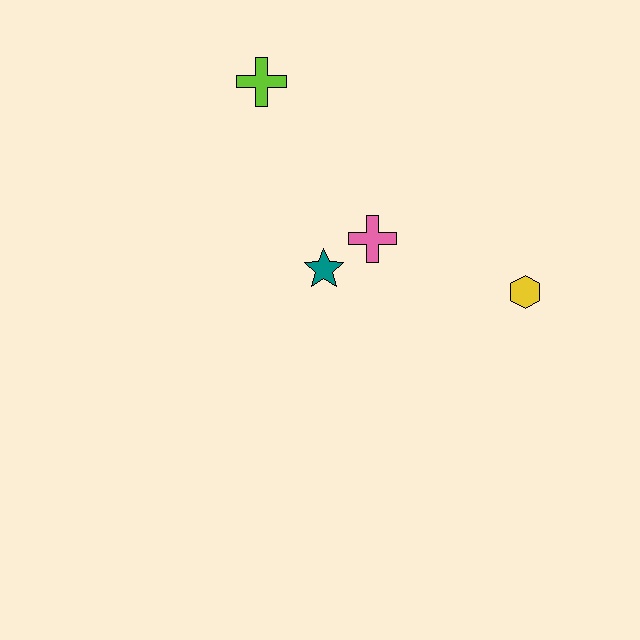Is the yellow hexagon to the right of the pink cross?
Yes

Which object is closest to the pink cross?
The teal star is closest to the pink cross.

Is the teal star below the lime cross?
Yes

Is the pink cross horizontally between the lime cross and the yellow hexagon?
Yes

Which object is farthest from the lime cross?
The yellow hexagon is farthest from the lime cross.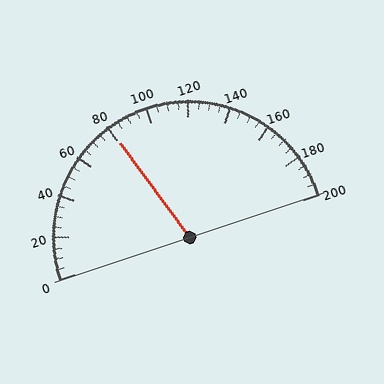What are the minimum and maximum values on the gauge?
The gauge ranges from 0 to 200.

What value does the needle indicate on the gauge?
The needle indicates approximately 80.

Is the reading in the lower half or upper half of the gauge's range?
The reading is in the lower half of the range (0 to 200).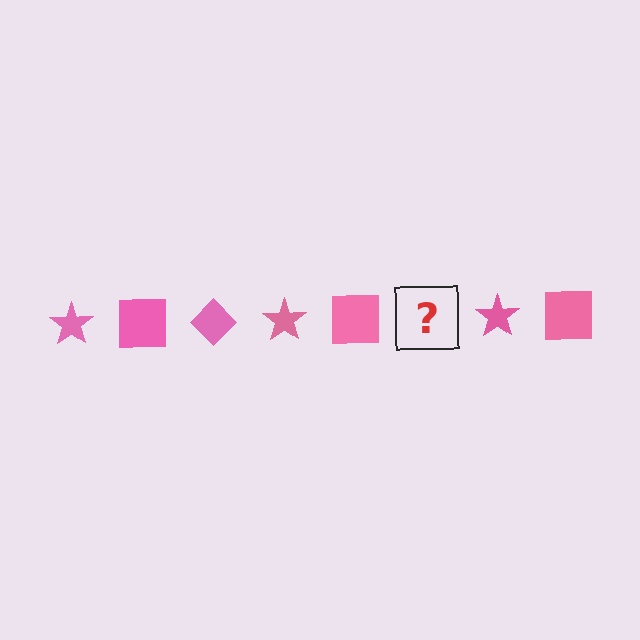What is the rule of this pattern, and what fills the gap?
The rule is that the pattern cycles through star, square, diamond shapes in pink. The gap should be filled with a pink diamond.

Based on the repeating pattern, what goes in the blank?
The blank should be a pink diamond.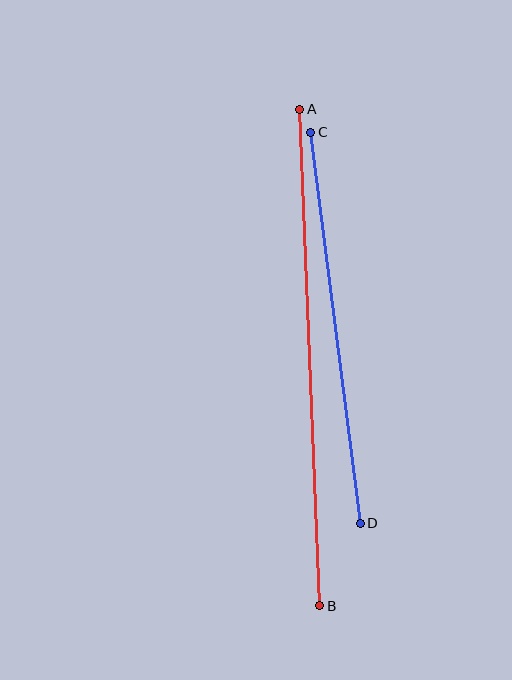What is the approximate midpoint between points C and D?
The midpoint is at approximately (336, 328) pixels.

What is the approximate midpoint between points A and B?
The midpoint is at approximately (310, 358) pixels.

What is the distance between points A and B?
The distance is approximately 497 pixels.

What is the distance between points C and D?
The distance is approximately 394 pixels.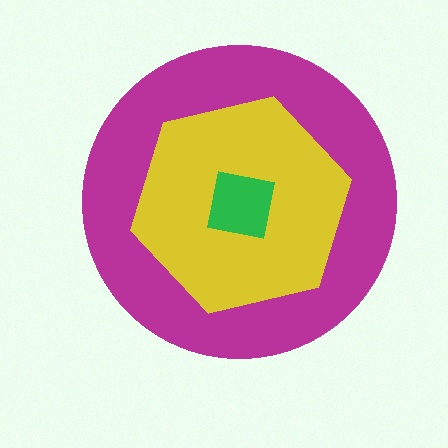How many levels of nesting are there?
3.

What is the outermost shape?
The magenta circle.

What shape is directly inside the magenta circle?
The yellow hexagon.